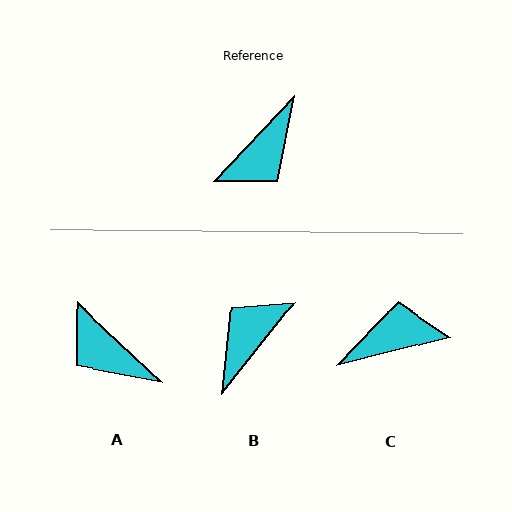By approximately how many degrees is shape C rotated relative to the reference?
Approximately 147 degrees counter-clockwise.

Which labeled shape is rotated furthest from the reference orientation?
B, about 175 degrees away.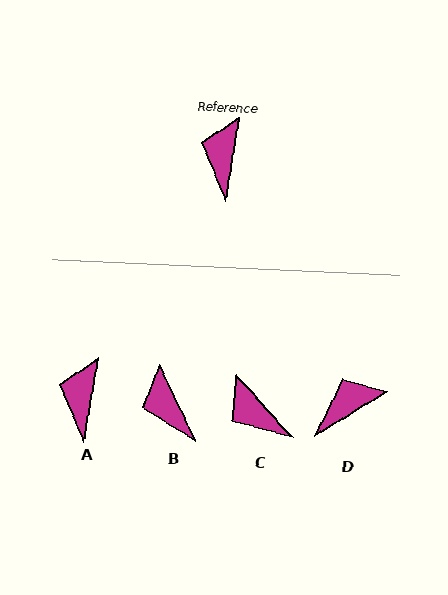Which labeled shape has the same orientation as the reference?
A.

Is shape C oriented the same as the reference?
No, it is off by about 52 degrees.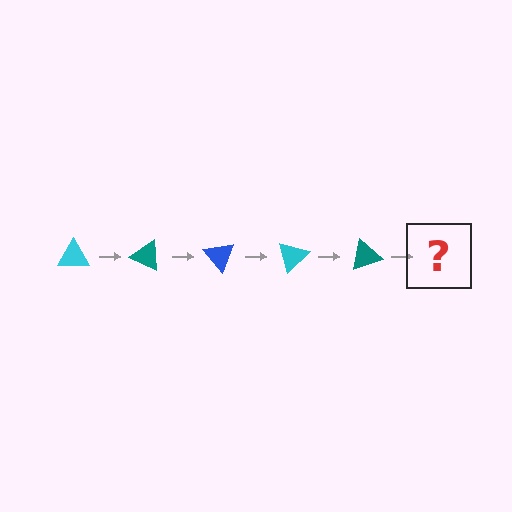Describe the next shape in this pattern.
It should be a blue triangle, rotated 125 degrees from the start.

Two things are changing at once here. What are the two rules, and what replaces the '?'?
The two rules are that it rotates 25 degrees each step and the color cycles through cyan, teal, and blue. The '?' should be a blue triangle, rotated 125 degrees from the start.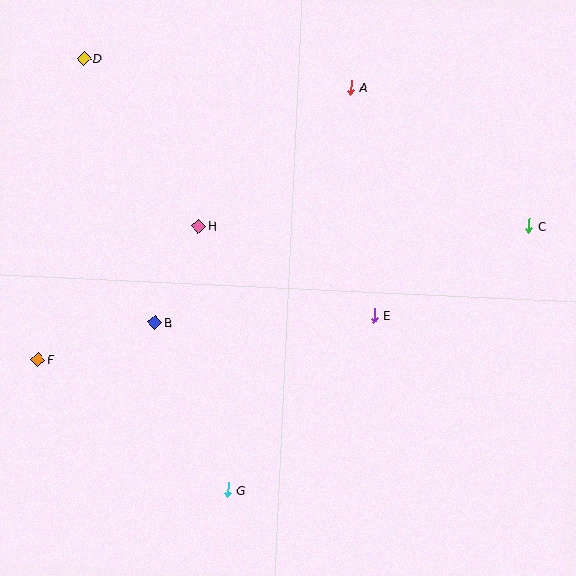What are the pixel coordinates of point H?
Point H is at (199, 226).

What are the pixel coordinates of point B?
Point B is at (155, 323).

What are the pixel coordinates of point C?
Point C is at (529, 226).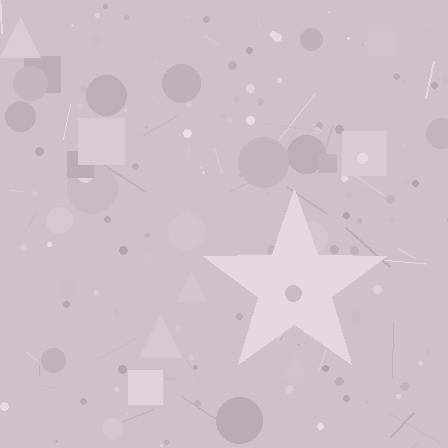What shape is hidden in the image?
A star is hidden in the image.